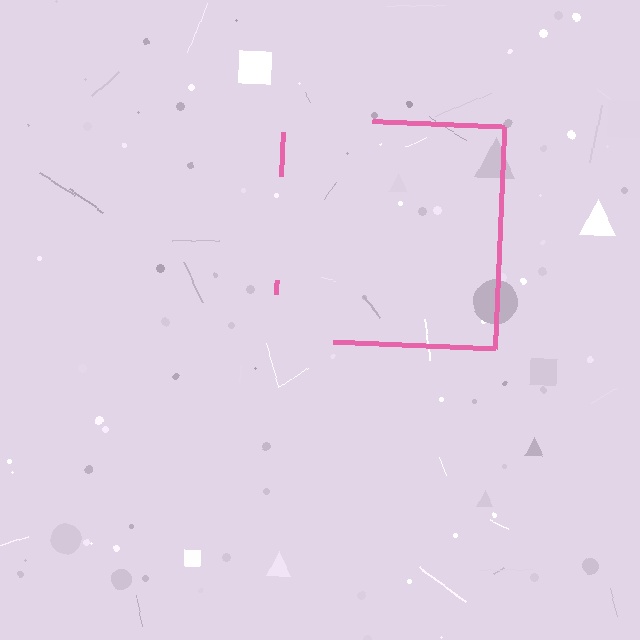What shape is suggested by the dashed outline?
The dashed outline suggests a square.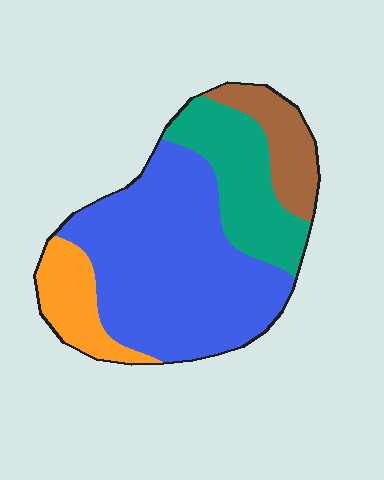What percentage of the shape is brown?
Brown covers roughly 10% of the shape.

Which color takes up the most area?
Blue, at roughly 55%.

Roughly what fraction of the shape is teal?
Teal takes up about one fifth (1/5) of the shape.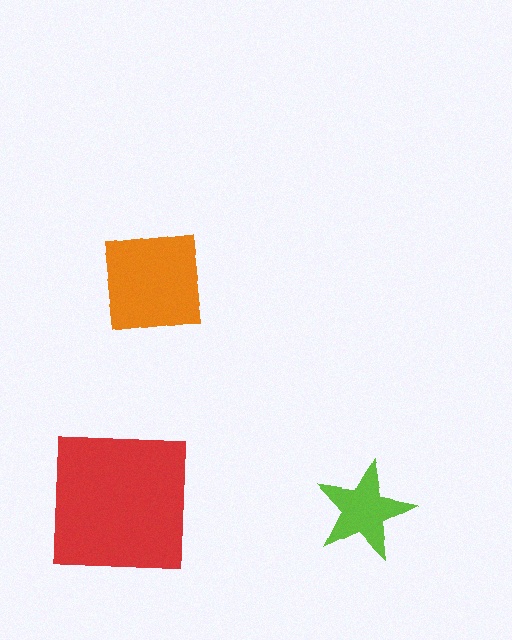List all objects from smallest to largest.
The lime star, the orange square, the red square.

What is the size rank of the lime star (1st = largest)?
3rd.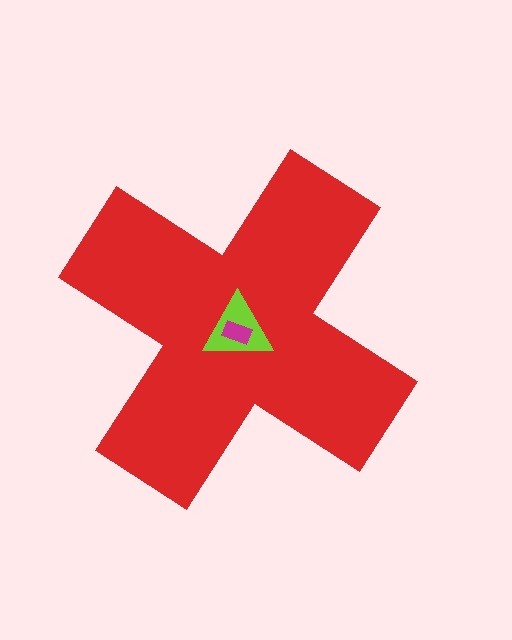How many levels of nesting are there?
3.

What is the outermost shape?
The red cross.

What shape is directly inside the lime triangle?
The magenta rectangle.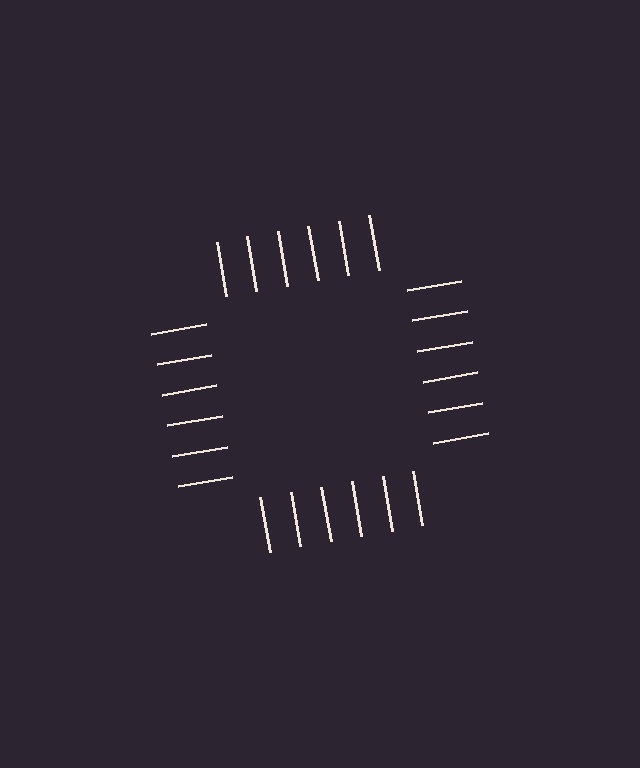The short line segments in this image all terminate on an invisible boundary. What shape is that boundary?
An illusory square — the line segments terminate on its edges but no continuous stroke is drawn.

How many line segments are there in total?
24 — 6 along each of the 4 edges.